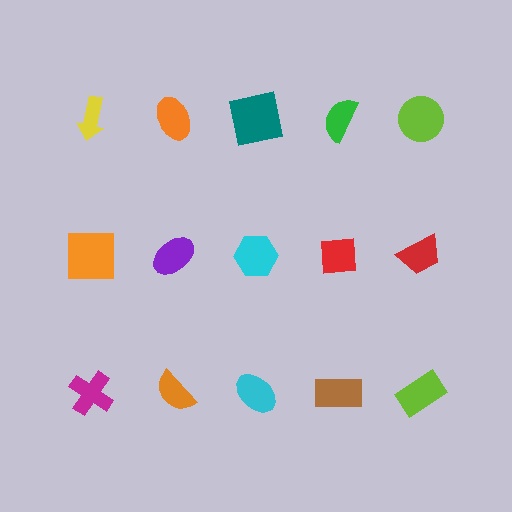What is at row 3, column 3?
A cyan ellipse.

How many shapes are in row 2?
5 shapes.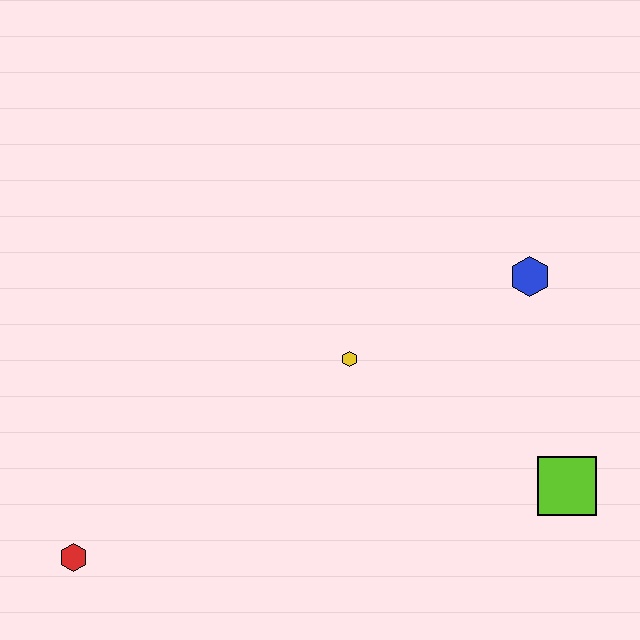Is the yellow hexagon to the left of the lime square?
Yes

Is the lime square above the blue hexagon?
No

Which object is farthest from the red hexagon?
The blue hexagon is farthest from the red hexagon.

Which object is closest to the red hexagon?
The yellow hexagon is closest to the red hexagon.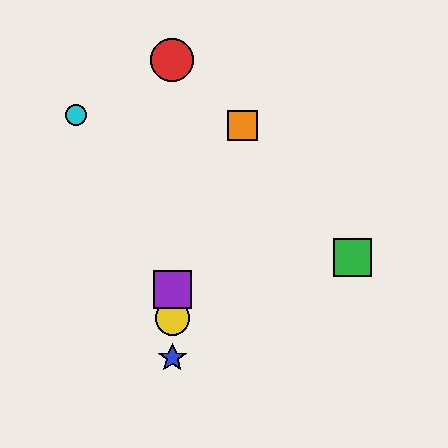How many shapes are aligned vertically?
4 shapes (the red circle, the blue star, the yellow circle, the purple square) are aligned vertically.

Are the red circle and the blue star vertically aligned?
Yes, both are at x≈172.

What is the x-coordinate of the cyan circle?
The cyan circle is at x≈76.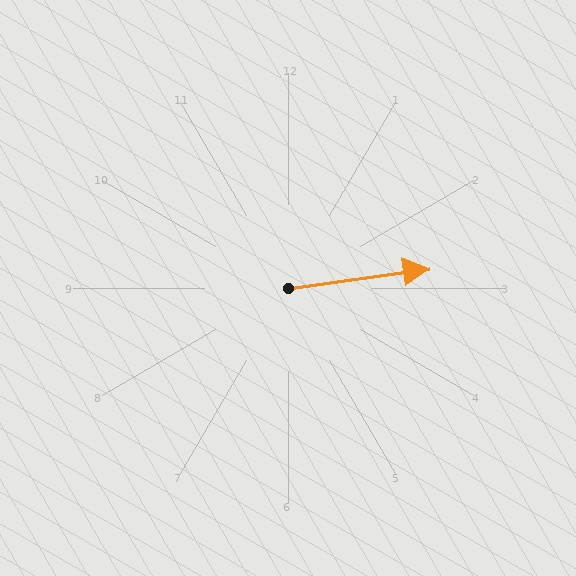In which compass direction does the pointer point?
East.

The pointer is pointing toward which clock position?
Roughly 3 o'clock.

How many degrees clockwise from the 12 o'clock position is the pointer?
Approximately 82 degrees.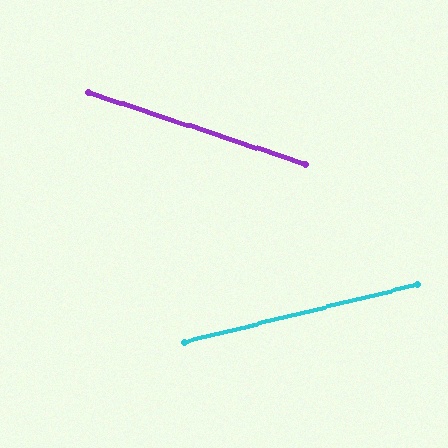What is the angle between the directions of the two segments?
Approximately 32 degrees.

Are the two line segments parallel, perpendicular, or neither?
Neither parallel nor perpendicular — they differ by about 32°.